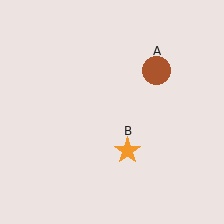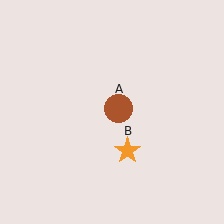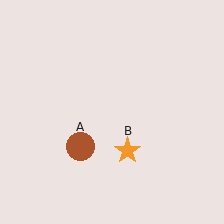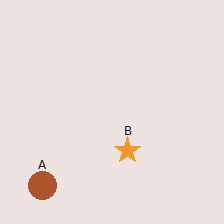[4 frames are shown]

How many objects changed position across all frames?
1 object changed position: brown circle (object A).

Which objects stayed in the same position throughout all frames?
Orange star (object B) remained stationary.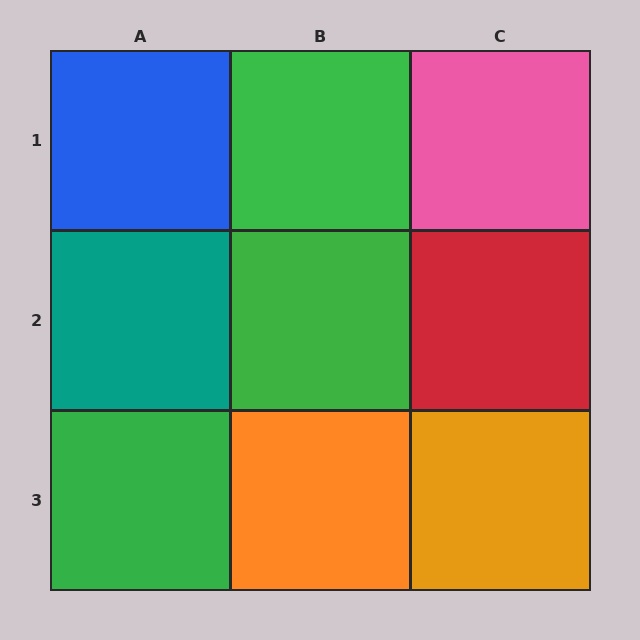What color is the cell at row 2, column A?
Teal.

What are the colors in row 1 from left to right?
Blue, green, pink.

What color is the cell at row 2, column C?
Red.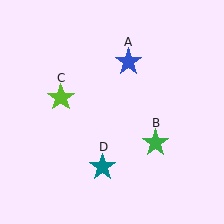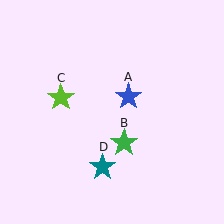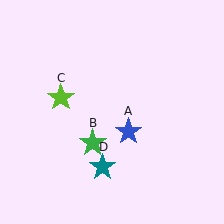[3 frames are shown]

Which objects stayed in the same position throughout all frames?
Lime star (object C) and teal star (object D) remained stationary.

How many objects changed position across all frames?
2 objects changed position: blue star (object A), green star (object B).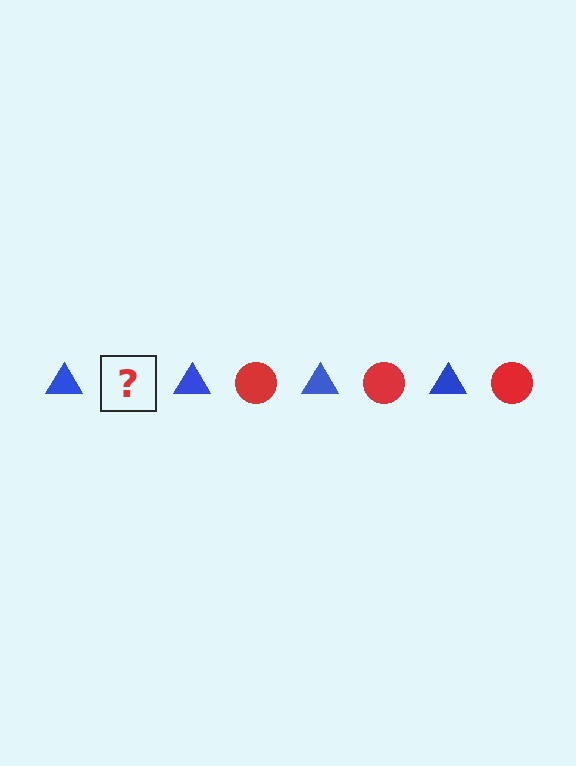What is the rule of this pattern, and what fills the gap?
The rule is that the pattern alternates between blue triangle and red circle. The gap should be filled with a red circle.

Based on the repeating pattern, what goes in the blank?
The blank should be a red circle.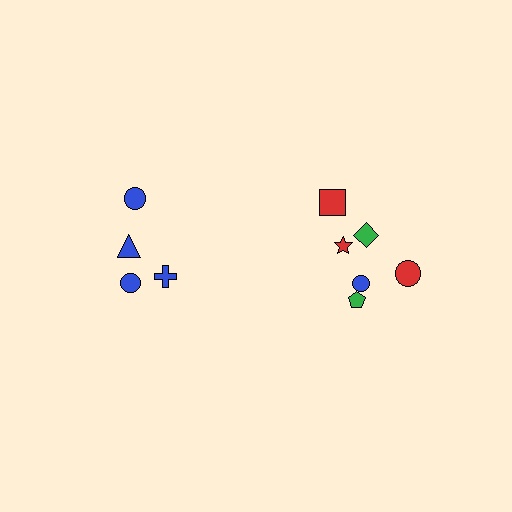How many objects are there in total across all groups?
There are 10 objects.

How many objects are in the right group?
There are 6 objects.